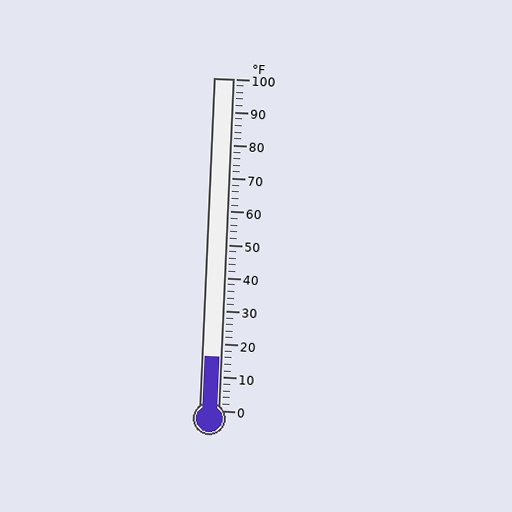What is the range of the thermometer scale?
The thermometer scale ranges from 0°F to 100°F.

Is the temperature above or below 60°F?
The temperature is below 60°F.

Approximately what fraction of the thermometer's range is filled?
The thermometer is filled to approximately 15% of its range.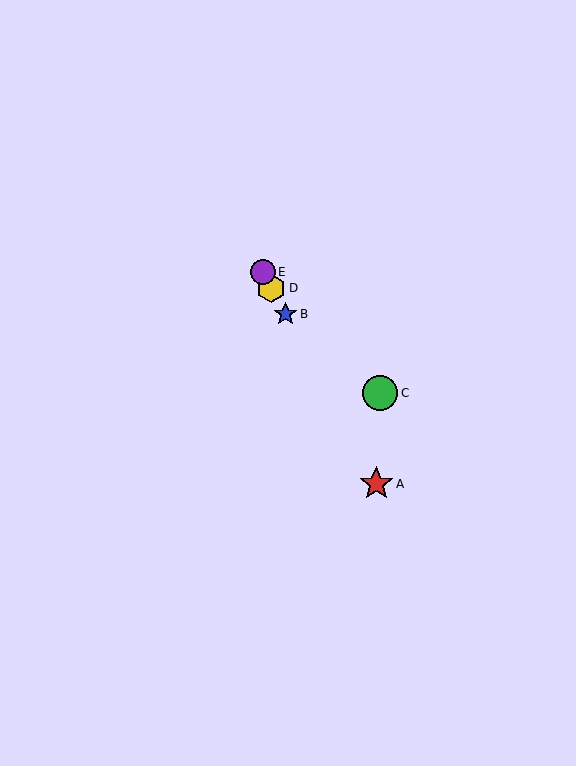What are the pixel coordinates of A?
Object A is at (376, 484).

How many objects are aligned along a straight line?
4 objects (A, B, D, E) are aligned along a straight line.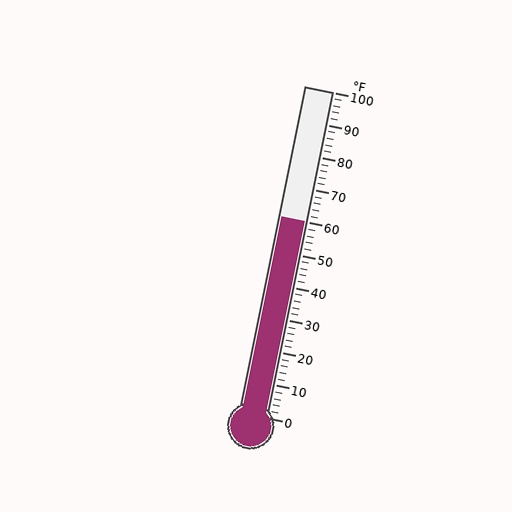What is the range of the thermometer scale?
The thermometer scale ranges from 0°F to 100°F.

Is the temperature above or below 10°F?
The temperature is above 10°F.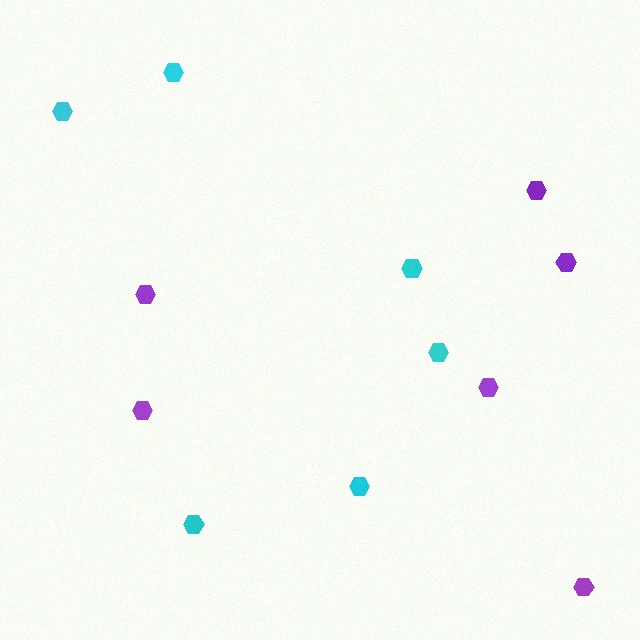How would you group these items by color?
There are 2 groups: one group of purple hexagons (6) and one group of cyan hexagons (6).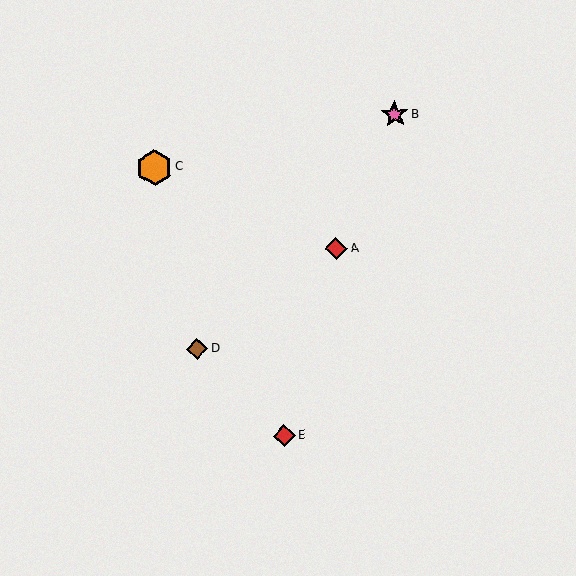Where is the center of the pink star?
The center of the pink star is at (395, 114).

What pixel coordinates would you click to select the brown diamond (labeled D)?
Click at (197, 349) to select the brown diamond D.